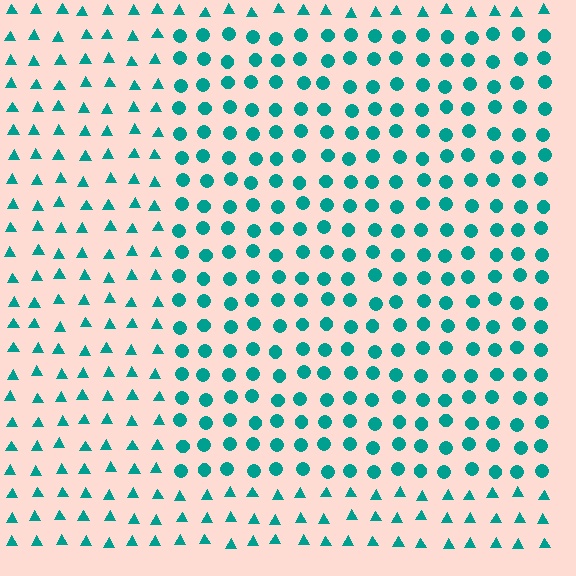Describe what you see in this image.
The image is filled with small teal elements arranged in a uniform grid. A rectangle-shaped region contains circles, while the surrounding area contains triangles. The boundary is defined purely by the change in element shape.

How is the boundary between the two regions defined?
The boundary is defined by a change in element shape: circles inside vs. triangles outside. All elements share the same color and spacing.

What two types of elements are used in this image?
The image uses circles inside the rectangle region and triangles outside it.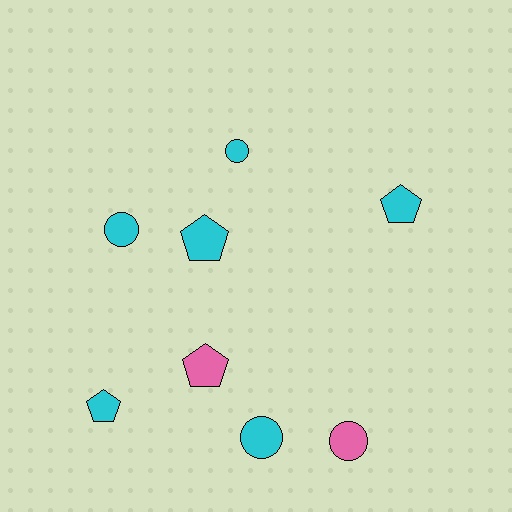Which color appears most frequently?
Cyan, with 6 objects.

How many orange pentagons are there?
There are no orange pentagons.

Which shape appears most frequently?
Circle, with 4 objects.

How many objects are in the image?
There are 8 objects.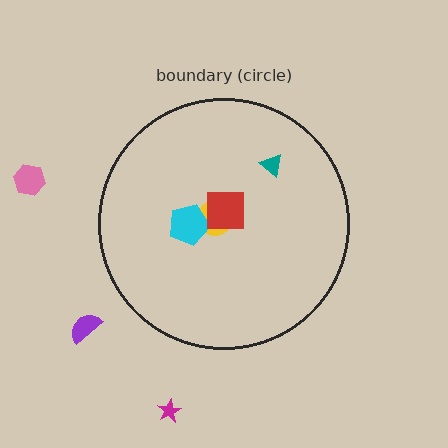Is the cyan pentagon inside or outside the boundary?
Inside.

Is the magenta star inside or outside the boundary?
Outside.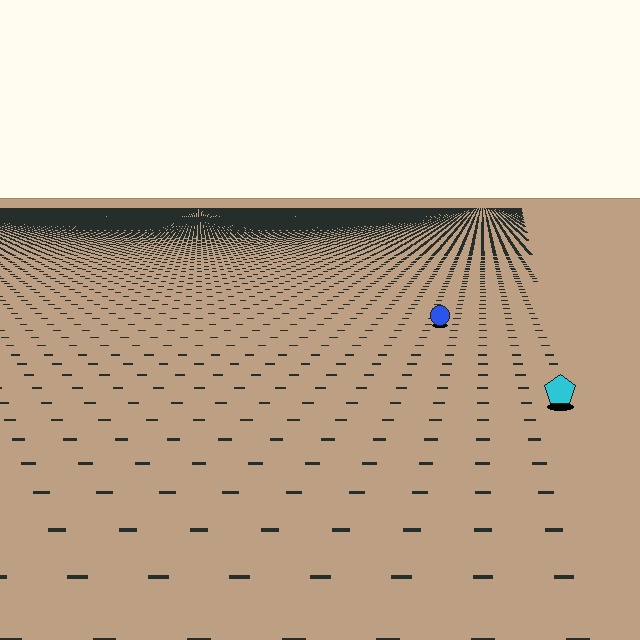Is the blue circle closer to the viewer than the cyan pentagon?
No. The cyan pentagon is closer — you can tell from the texture gradient: the ground texture is coarser near it.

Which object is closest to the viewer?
The cyan pentagon is closest. The texture marks near it are larger and more spread out.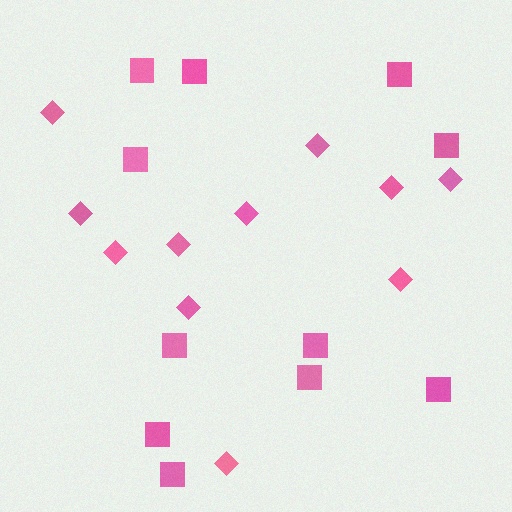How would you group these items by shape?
There are 2 groups: one group of squares (11) and one group of diamonds (11).